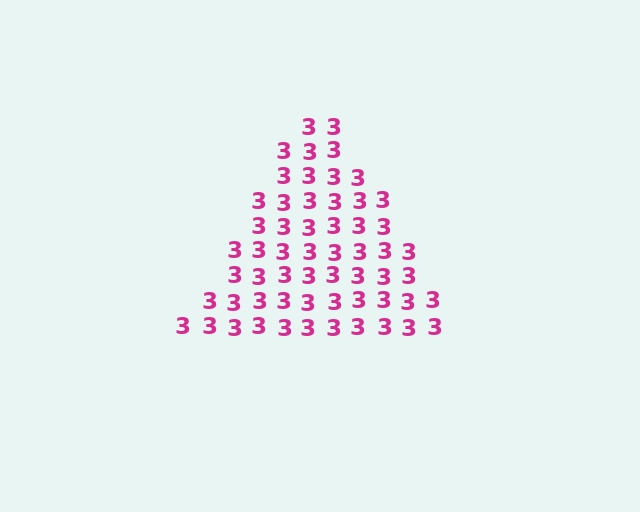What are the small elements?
The small elements are digit 3's.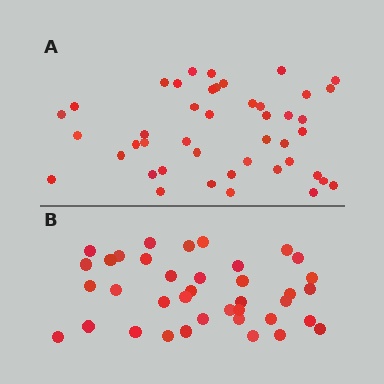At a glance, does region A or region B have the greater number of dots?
Region A (the top region) has more dots.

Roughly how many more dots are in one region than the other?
Region A has about 6 more dots than region B.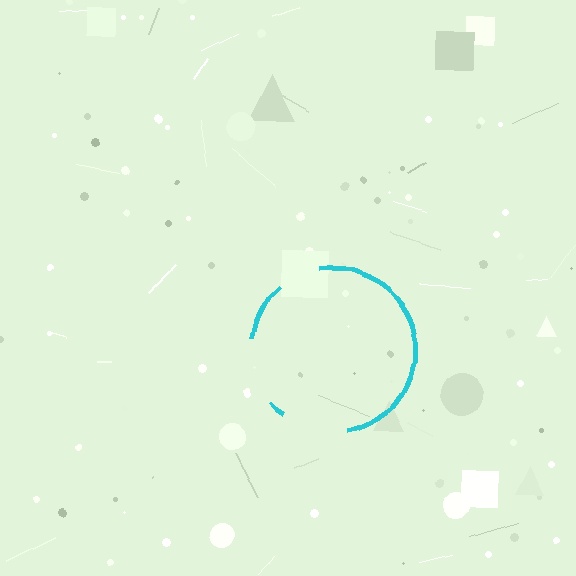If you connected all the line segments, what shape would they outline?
They would outline a circle.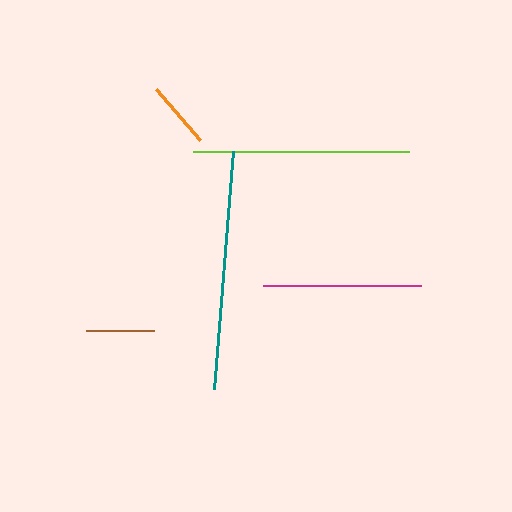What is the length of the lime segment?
The lime segment is approximately 216 pixels long.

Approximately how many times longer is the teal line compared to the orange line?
The teal line is approximately 3.5 times the length of the orange line.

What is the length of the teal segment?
The teal segment is approximately 239 pixels long.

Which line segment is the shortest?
The orange line is the shortest at approximately 68 pixels.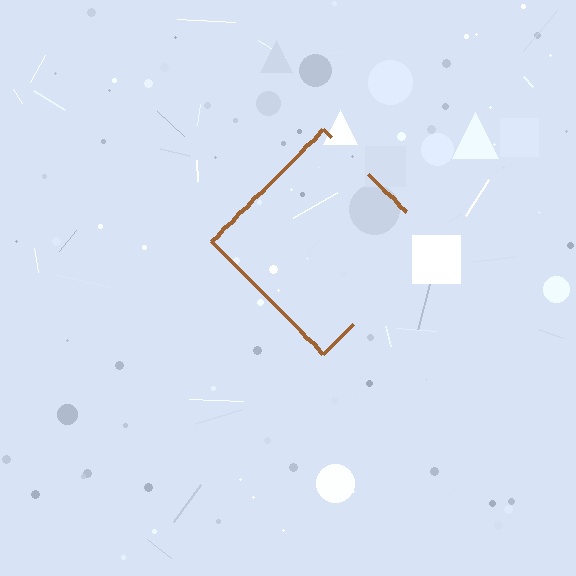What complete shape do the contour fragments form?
The contour fragments form a diamond.